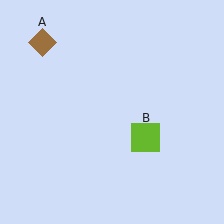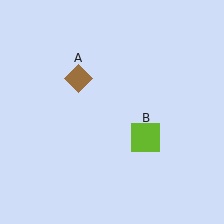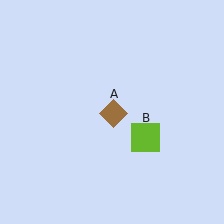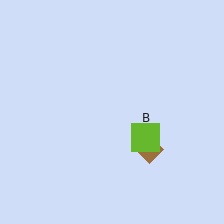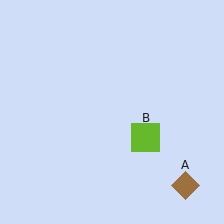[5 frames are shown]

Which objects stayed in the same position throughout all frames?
Lime square (object B) remained stationary.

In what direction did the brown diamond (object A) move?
The brown diamond (object A) moved down and to the right.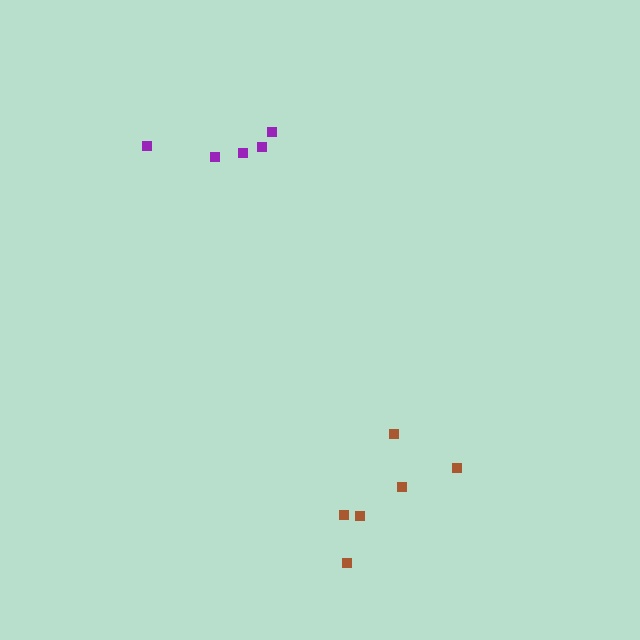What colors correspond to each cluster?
The clusters are colored: purple, brown.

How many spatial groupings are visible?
There are 2 spatial groupings.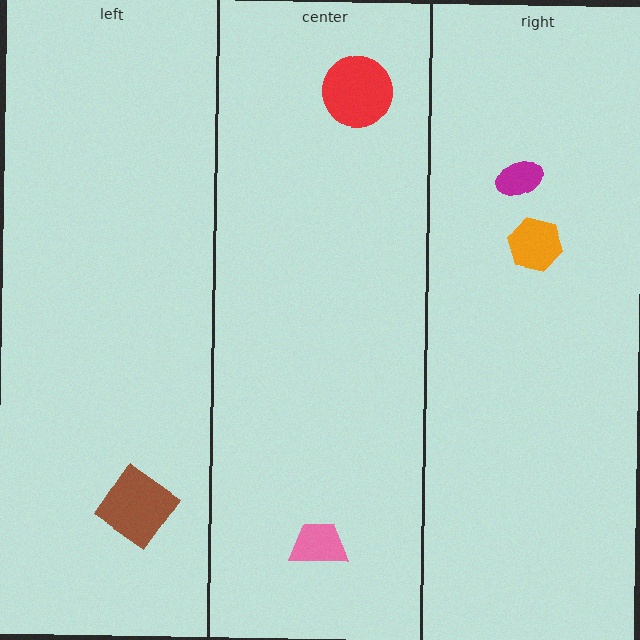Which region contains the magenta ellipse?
The right region.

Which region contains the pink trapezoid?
The center region.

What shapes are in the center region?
The pink trapezoid, the red circle.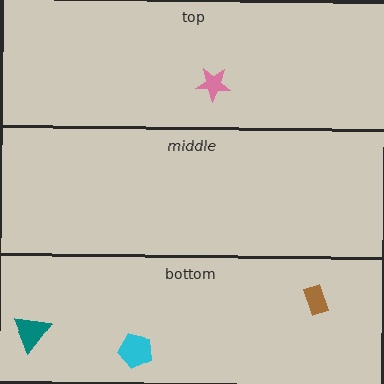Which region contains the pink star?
The top region.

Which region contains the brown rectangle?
The bottom region.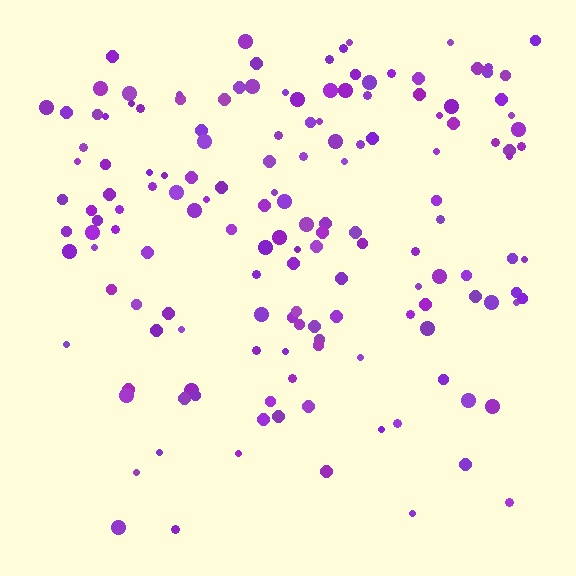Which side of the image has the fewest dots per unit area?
The bottom.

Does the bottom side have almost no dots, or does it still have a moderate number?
Still a moderate number, just noticeably fewer than the top.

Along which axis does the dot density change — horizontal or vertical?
Vertical.